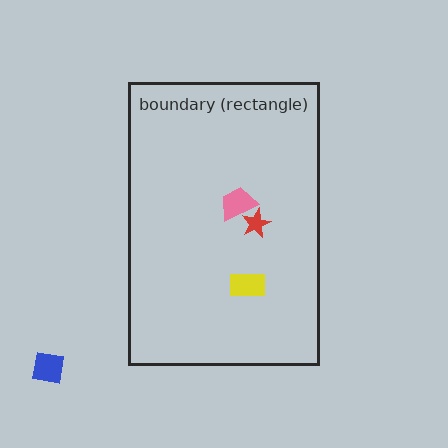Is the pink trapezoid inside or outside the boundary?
Inside.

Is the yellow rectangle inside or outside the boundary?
Inside.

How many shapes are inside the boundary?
3 inside, 1 outside.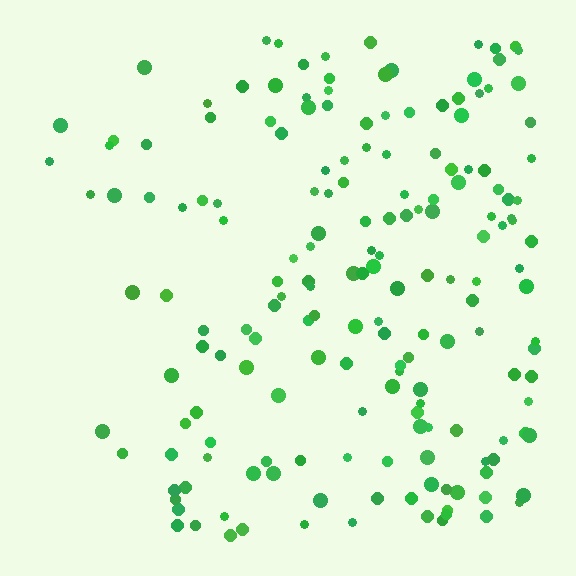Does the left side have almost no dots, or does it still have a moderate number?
Still a moderate number, just noticeably fewer than the right.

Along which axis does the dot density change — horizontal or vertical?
Horizontal.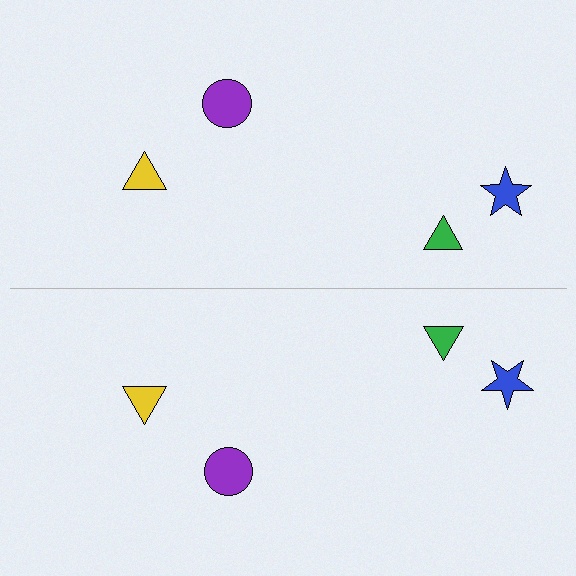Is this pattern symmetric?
Yes, this pattern has bilateral (reflection) symmetry.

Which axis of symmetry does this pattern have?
The pattern has a horizontal axis of symmetry running through the center of the image.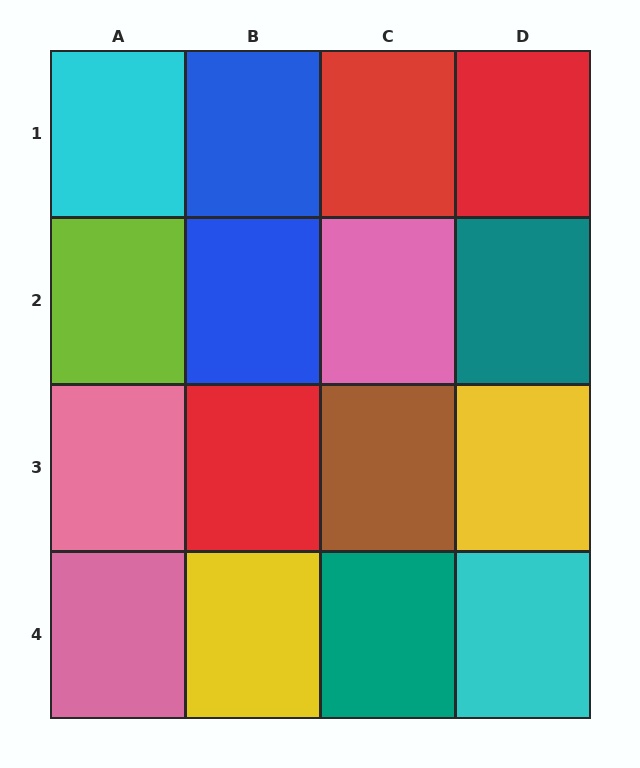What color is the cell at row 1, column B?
Blue.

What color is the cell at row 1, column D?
Red.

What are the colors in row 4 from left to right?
Pink, yellow, teal, cyan.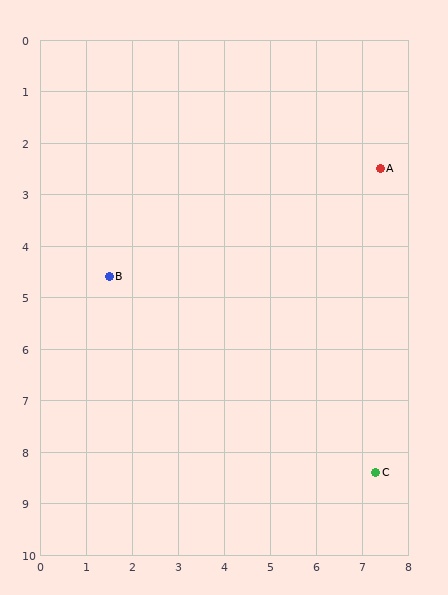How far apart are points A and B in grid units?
Points A and B are about 6.3 grid units apart.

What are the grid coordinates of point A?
Point A is at approximately (7.4, 2.5).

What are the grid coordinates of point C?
Point C is at approximately (7.3, 8.4).